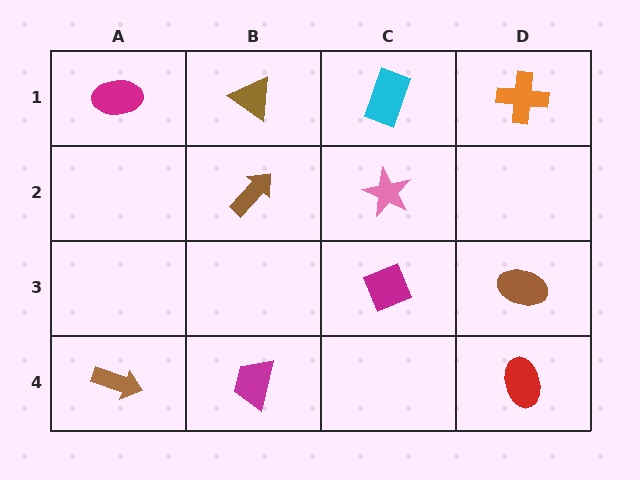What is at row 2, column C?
A pink star.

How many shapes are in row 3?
2 shapes.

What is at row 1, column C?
A cyan rectangle.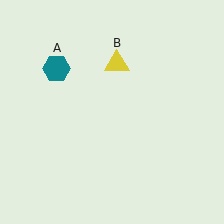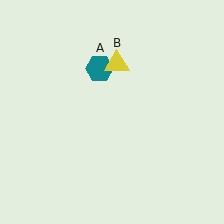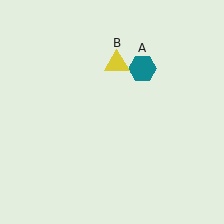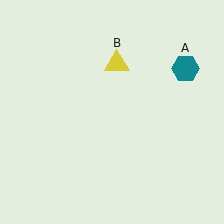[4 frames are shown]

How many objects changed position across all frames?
1 object changed position: teal hexagon (object A).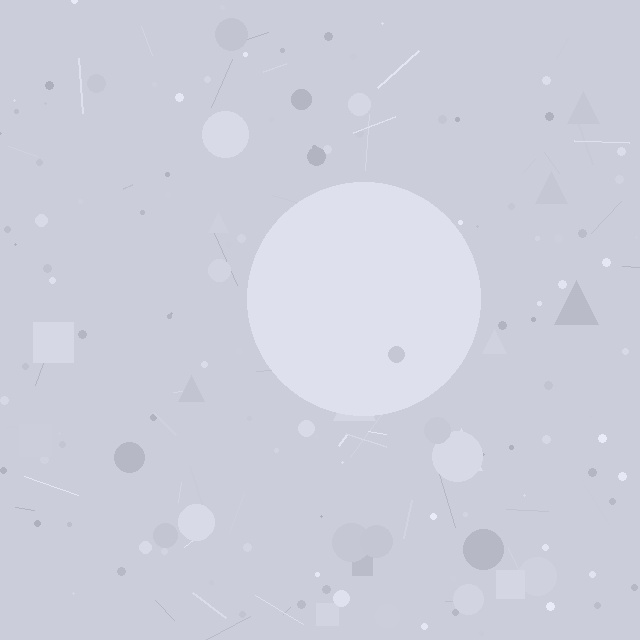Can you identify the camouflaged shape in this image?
The camouflaged shape is a circle.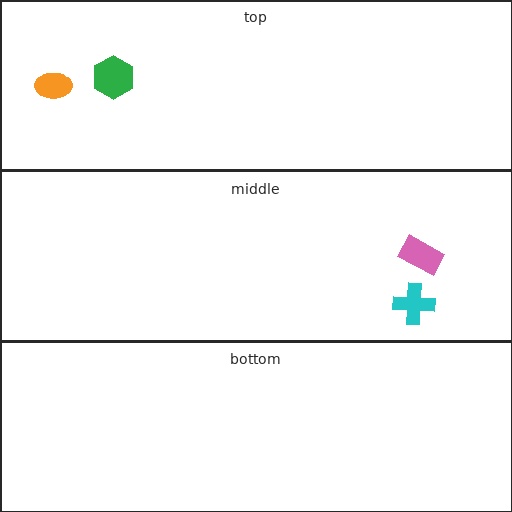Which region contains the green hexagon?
The top region.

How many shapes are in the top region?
2.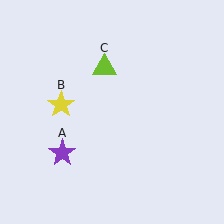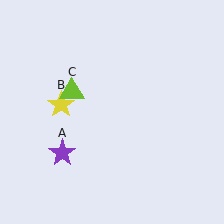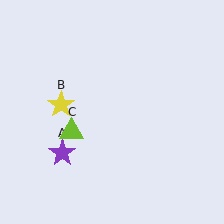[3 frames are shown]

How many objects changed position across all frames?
1 object changed position: lime triangle (object C).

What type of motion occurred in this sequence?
The lime triangle (object C) rotated counterclockwise around the center of the scene.